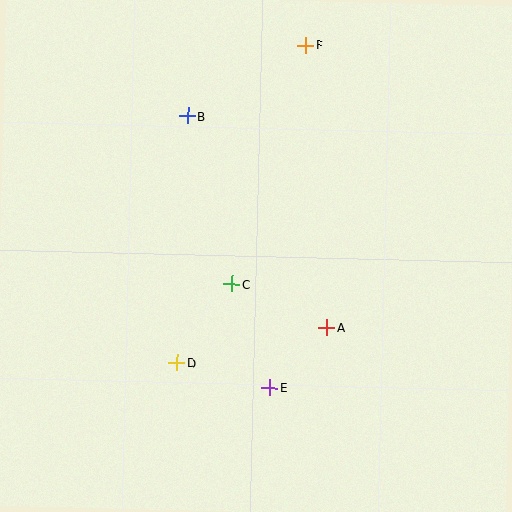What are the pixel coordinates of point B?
Point B is at (188, 116).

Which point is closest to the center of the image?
Point C at (232, 284) is closest to the center.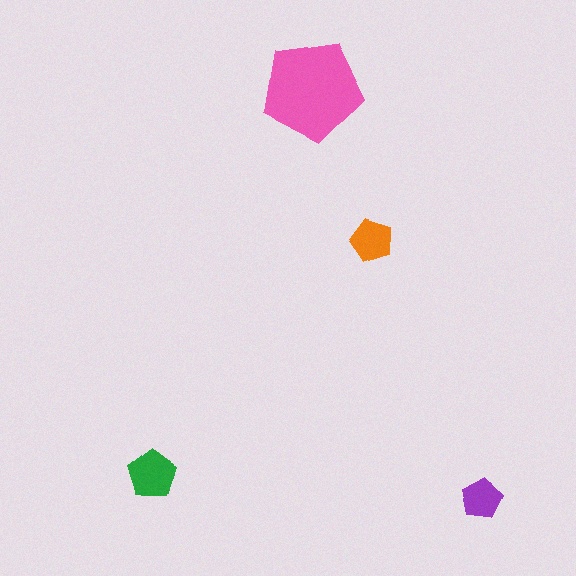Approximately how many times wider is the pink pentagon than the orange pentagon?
About 2.5 times wider.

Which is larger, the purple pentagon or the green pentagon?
The green one.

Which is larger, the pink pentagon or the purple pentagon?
The pink one.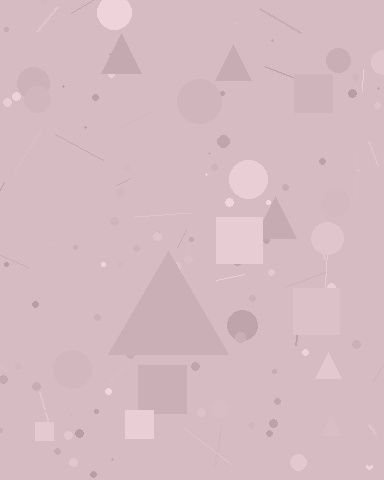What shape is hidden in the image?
A triangle is hidden in the image.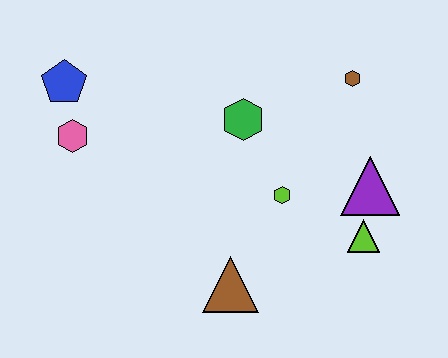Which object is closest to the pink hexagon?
The blue pentagon is closest to the pink hexagon.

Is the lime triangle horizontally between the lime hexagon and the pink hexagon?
No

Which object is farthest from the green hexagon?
The blue pentagon is farthest from the green hexagon.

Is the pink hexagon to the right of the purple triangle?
No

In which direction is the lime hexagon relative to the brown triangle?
The lime hexagon is above the brown triangle.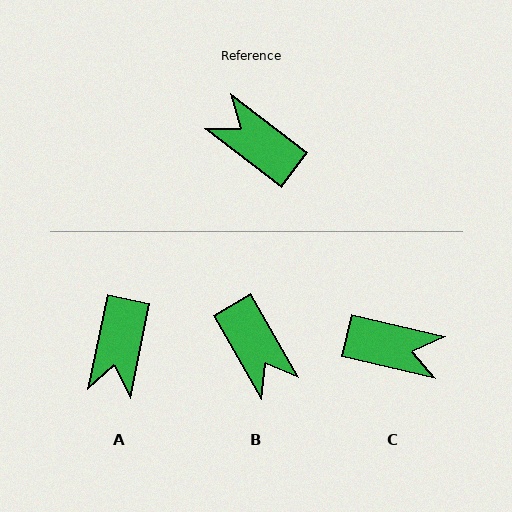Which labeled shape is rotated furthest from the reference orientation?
B, about 157 degrees away.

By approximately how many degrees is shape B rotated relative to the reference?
Approximately 157 degrees counter-clockwise.